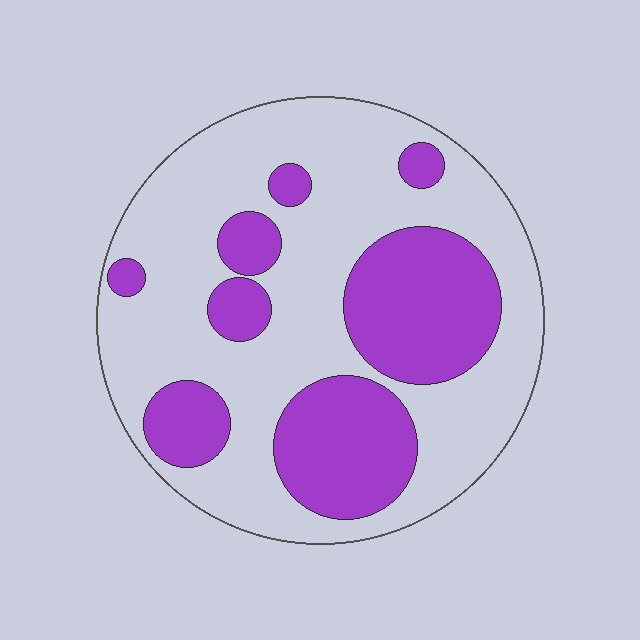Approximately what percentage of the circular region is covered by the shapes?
Approximately 35%.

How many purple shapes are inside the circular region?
8.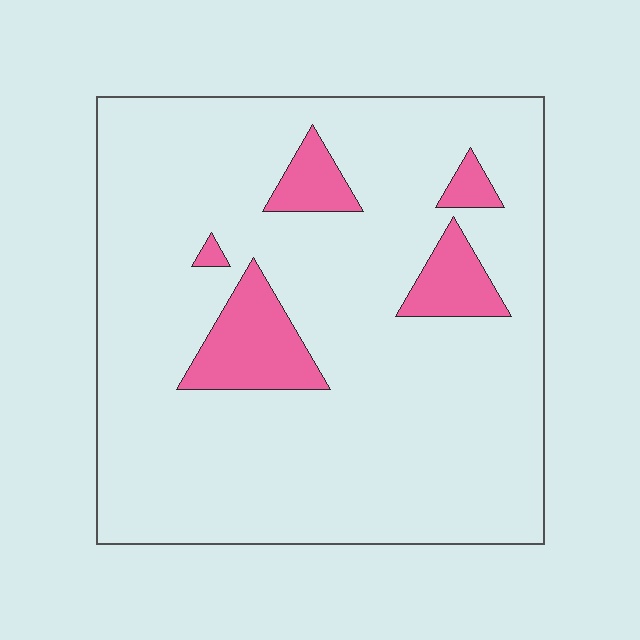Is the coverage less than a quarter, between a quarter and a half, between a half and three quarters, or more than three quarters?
Less than a quarter.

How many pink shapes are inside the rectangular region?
5.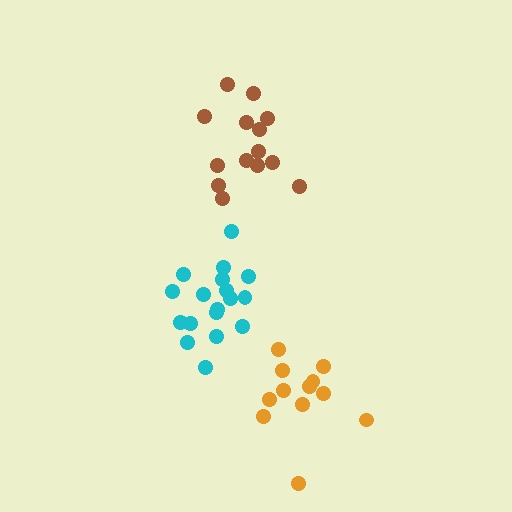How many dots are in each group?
Group 1: 14 dots, Group 2: 12 dots, Group 3: 18 dots (44 total).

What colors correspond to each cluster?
The clusters are colored: brown, orange, cyan.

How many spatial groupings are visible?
There are 3 spatial groupings.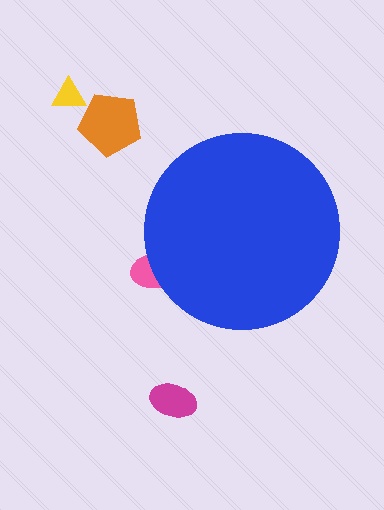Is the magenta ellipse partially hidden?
No, the magenta ellipse is fully visible.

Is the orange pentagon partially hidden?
No, the orange pentagon is fully visible.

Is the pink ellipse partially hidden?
Yes, the pink ellipse is partially hidden behind the blue circle.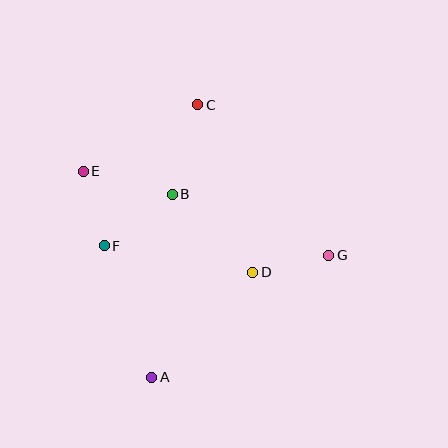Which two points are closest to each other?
Points E and F are closest to each other.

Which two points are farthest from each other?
Points A and C are farthest from each other.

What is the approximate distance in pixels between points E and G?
The distance between E and G is approximately 260 pixels.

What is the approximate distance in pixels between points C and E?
The distance between C and E is approximately 133 pixels.